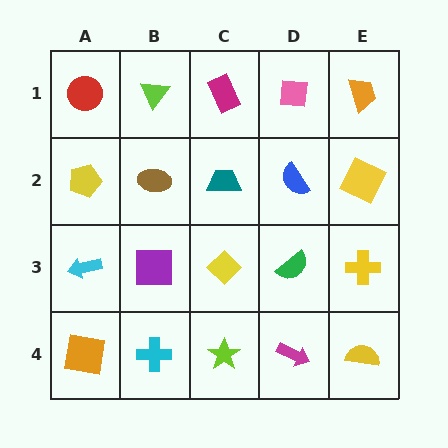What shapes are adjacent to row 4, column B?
A purple square (row 3, column B), an orange square (row 4, column A), a lime star (row 4, column C).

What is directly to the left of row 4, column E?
A magenta arrow.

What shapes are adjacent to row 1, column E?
A yellow square (row 2, column E), a pink square (row 1, column D).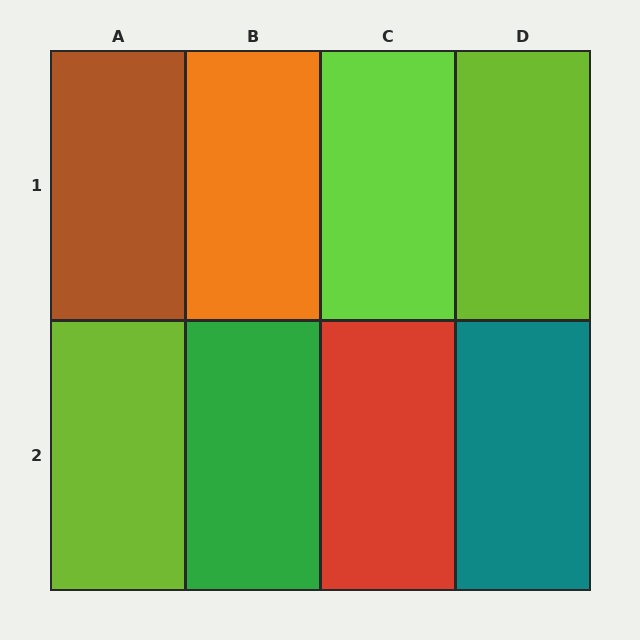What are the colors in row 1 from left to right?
Brown, orange, lime, lime.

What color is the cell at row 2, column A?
Lime.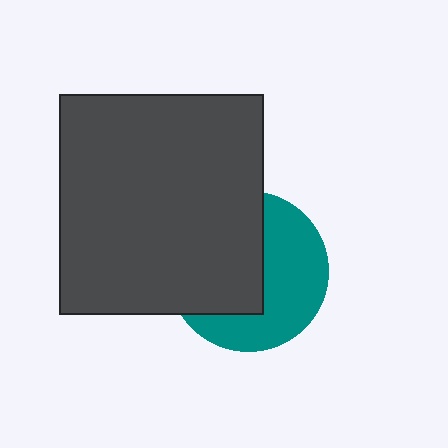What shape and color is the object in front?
The object in front is a dark gray rectangle.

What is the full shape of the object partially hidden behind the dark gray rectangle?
The partially hidden object is a teal circle.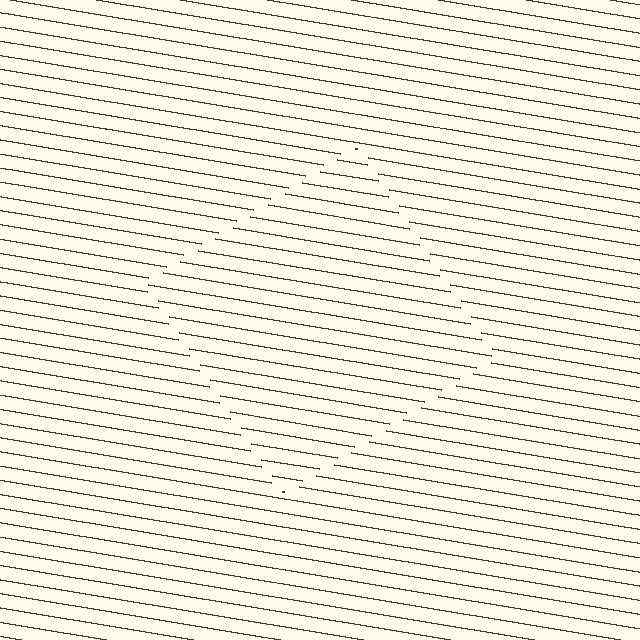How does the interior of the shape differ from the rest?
The interior of the shape contains the same grating, shifted by half a period — the contour is defined by the phase discontinuity where line-ends from the inner and outer gratings abut.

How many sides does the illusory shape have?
4 sides — the line-ends trace a square.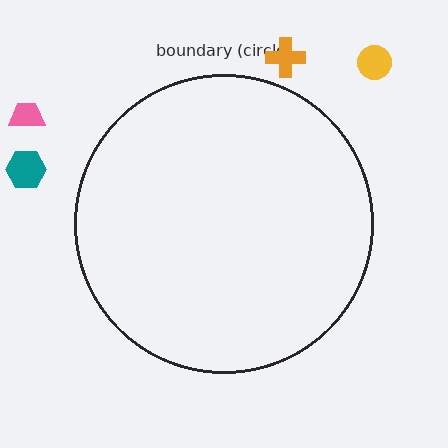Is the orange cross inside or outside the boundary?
Outside.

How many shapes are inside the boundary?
0 inside, 4 outside.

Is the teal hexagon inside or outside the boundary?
Outside.